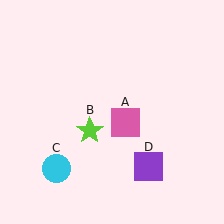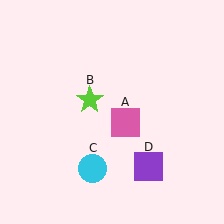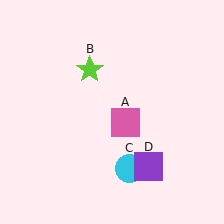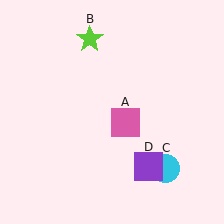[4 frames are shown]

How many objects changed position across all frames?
2 objects changed position: lime star (object B), cyan circle (object C).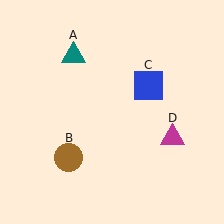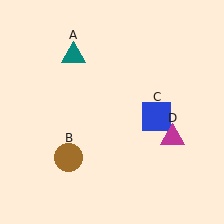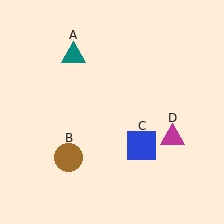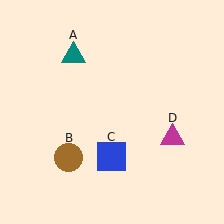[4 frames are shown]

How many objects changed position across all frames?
1 object changed position: blue square (object C).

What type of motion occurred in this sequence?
The blue square (object C) rotated clockwise around the center of the scene.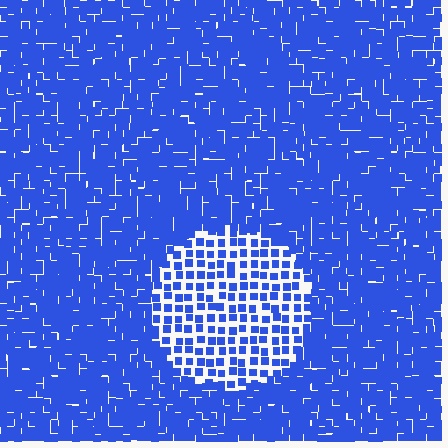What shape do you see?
I see a circle.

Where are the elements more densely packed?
The elements are more densely packed outside the circle boundary.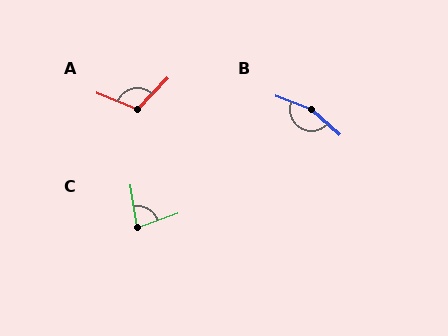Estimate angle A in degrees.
Approximately 112 degrees.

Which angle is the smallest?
C, at approximately 79 degrees.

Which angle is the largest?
B, at approximately 159 degrees.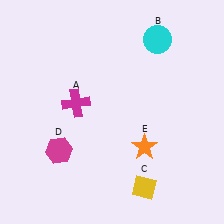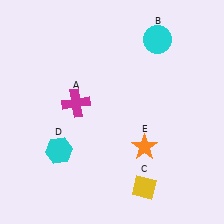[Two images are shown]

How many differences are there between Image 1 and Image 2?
There is 1 difference between the two images.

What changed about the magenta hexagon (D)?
In Image 1, D is magenta. In Image 2, it changed to cyan.